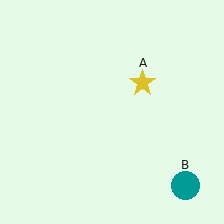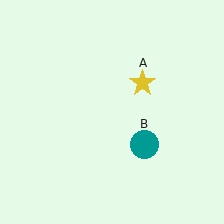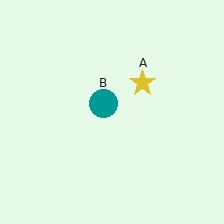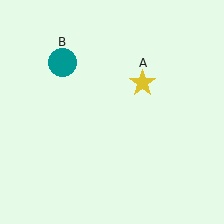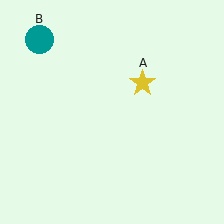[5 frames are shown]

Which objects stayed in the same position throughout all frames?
Yellow star (object A) remained stationary.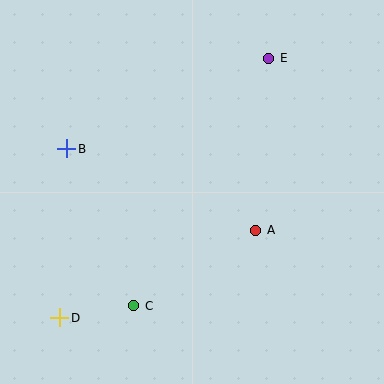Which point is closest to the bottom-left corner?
Point D is closest to the bottom-left corner.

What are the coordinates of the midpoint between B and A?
The midpoint between B and A is at (161, 190).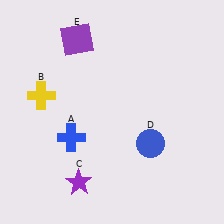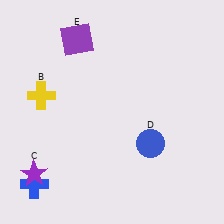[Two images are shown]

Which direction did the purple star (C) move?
The purple star (C) moved left.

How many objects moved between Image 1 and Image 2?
2 objects moved between the two images.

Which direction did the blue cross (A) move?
The blue cross (A) moved down.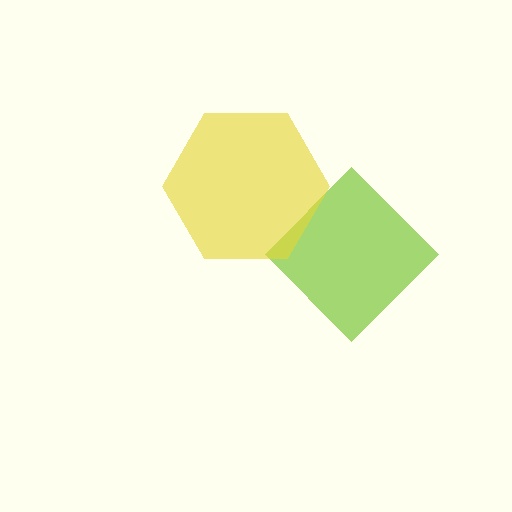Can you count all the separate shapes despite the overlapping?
Yes, there are 2 separate shapes.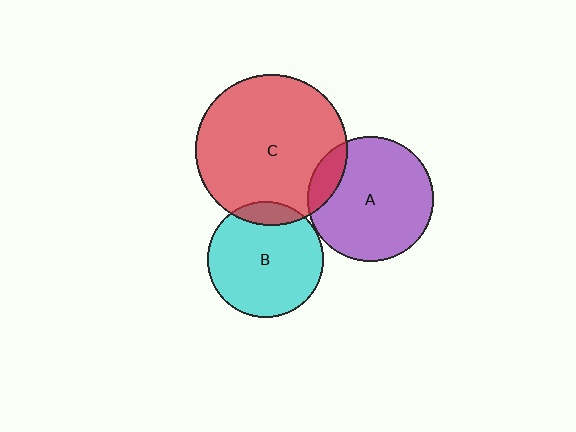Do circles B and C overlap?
Yes.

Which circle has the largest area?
Circle C (red).